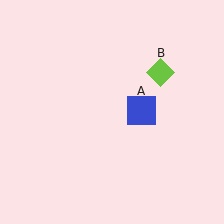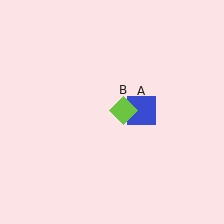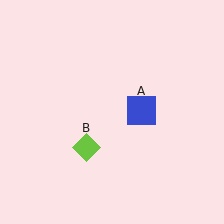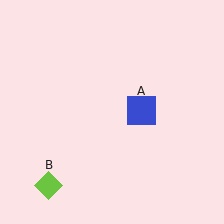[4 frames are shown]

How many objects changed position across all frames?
1 object changed position: lime diamond (object B).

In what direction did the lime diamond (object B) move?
The lime diamond (object B) moved down and to the left.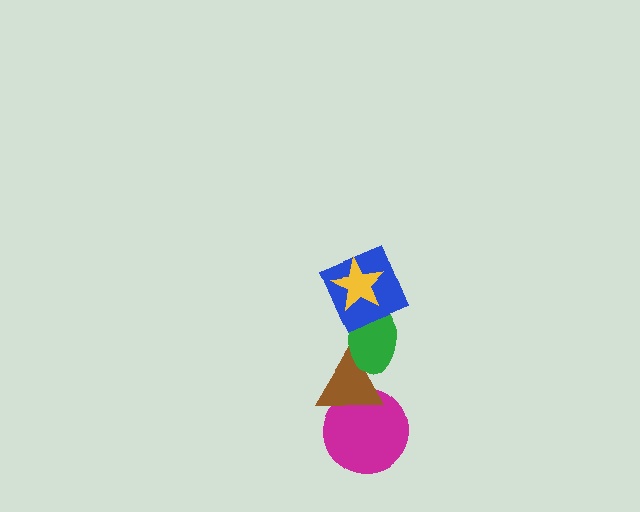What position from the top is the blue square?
The blue square is 2nd from the top.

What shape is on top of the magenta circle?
The brown triangle is on top of the magenta circle.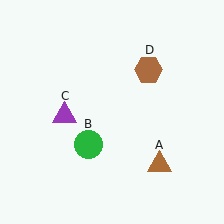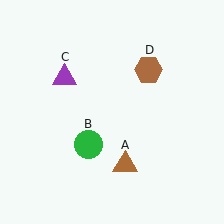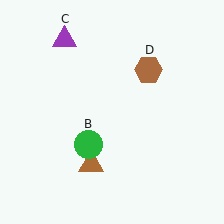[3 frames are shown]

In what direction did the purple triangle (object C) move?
The purple triangle (object C) moved up.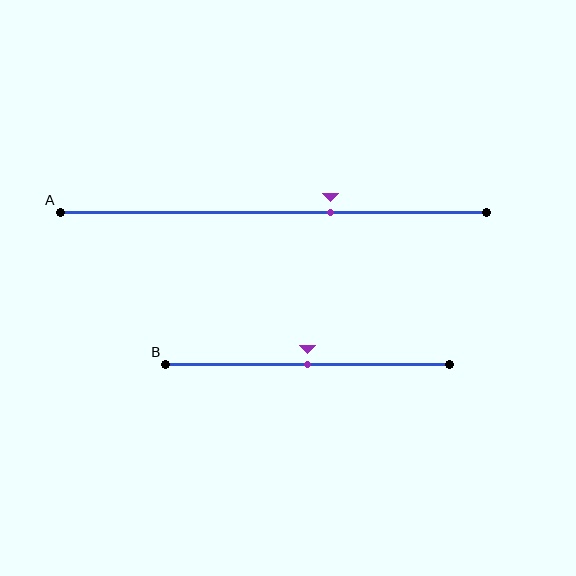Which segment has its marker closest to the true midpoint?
Segment B has its marker closest to the true midpoint.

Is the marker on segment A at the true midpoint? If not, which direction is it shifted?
No, the marker on segment A is shifted to the right by about 13% of the segment length.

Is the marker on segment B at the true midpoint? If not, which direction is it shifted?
Yes, the marker on segment B is at the true midpoint.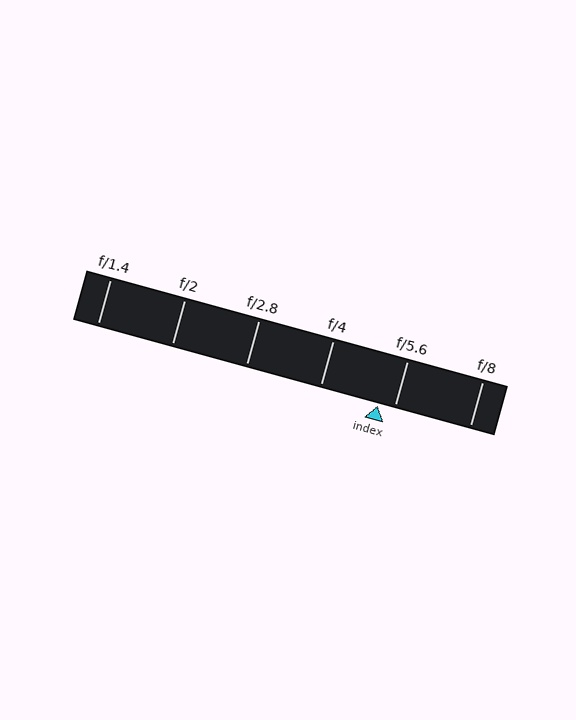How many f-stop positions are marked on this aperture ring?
There are 6 f-stop positions marked.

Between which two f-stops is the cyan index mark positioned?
The index mark is between f/4 and f/5.6.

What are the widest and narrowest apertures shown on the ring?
The widest aperture shown is f/1.4 and the narrowest is f/8.